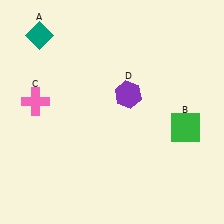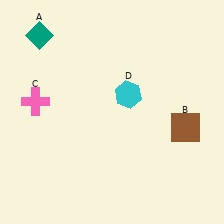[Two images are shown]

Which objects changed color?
B changed from green to brown. D changed from purple to cyan.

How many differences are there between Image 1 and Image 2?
There are 2 differences between the two images.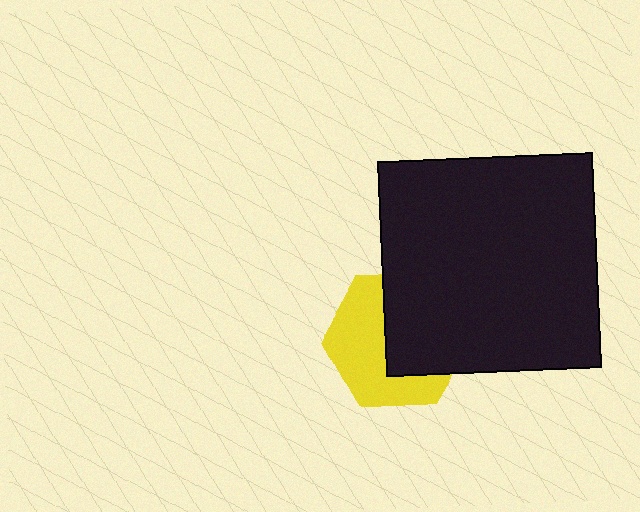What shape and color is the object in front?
The object in front is a black square.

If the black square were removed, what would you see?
You would see the complete yellow hexagon.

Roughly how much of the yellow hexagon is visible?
About half of it is visible (roughly 52%).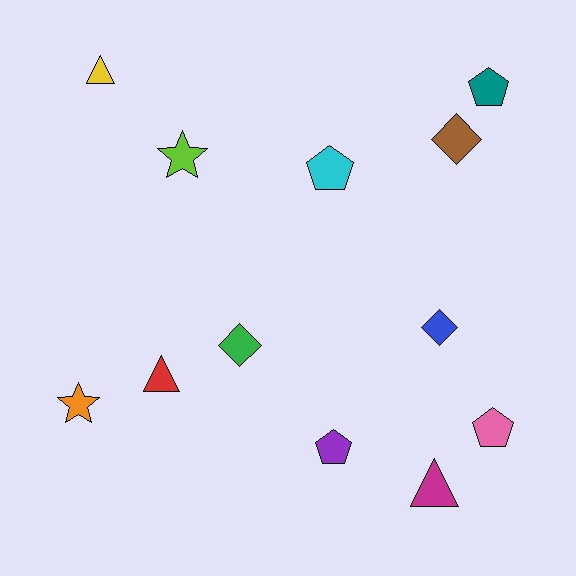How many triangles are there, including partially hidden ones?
There are 3 triangles.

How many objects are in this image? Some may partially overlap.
There are 12 objects.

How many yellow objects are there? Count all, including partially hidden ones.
There is 1 yellow object.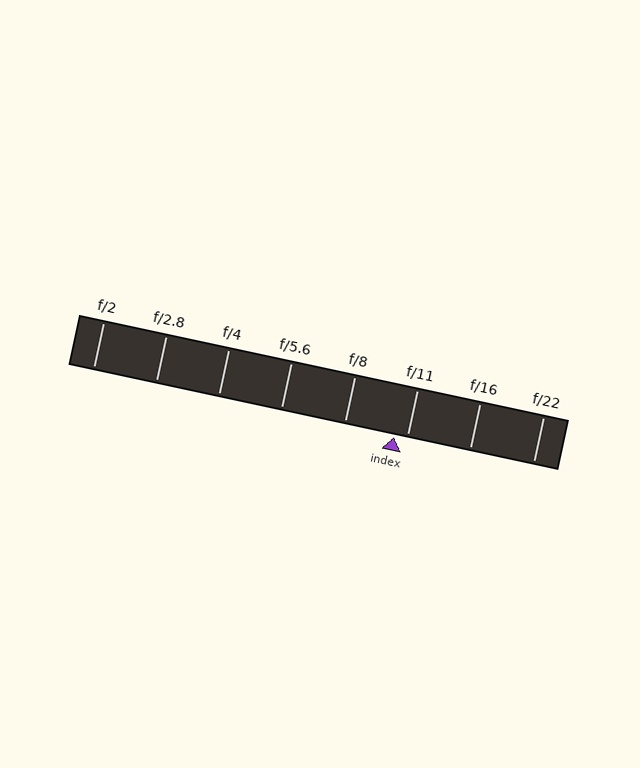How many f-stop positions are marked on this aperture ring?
There are 8 f-stop positions marked.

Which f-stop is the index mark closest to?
The index mark is closest to f/11.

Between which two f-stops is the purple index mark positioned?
The index mark is between f/8 and f/11.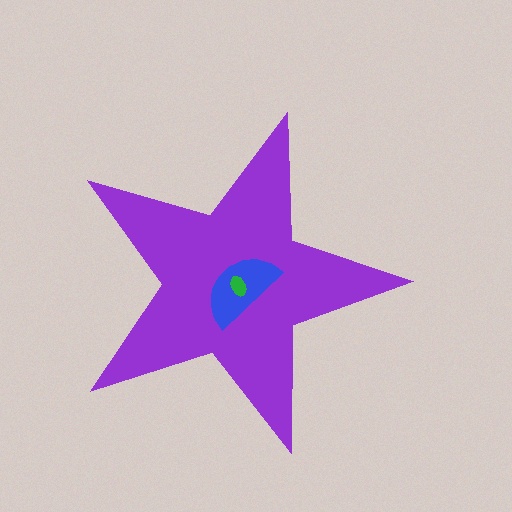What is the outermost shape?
The purple star.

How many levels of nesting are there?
3.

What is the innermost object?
The green ellipse.